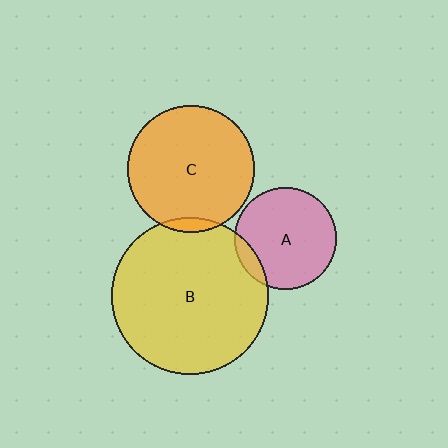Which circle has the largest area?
Circle B (yellow).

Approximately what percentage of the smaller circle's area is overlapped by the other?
Approximately 5%.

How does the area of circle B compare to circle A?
Approximately 2.4 times.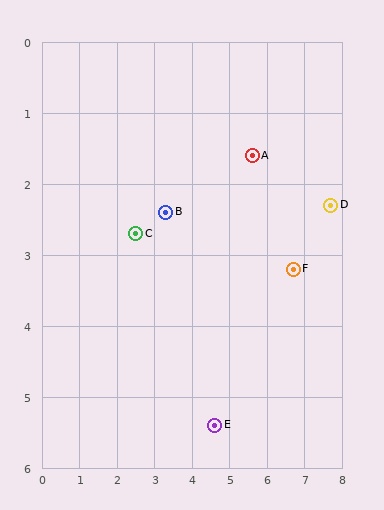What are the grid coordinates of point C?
Point C is at approximately (2.5, 2.7).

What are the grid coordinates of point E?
Point E is at approximately (4.6, 5.4).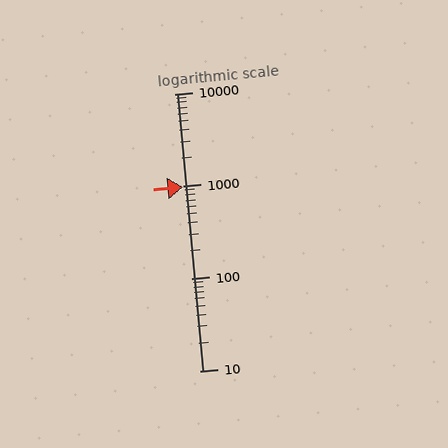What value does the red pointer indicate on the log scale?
The pointer indicates approximately 990.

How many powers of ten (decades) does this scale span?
The scale spans 3 decades, from 10 to 10000.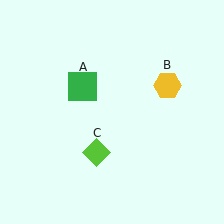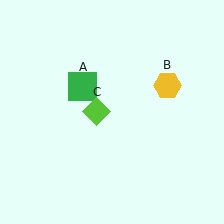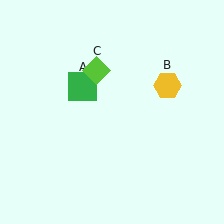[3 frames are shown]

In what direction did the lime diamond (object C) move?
The lime diamond (object C) moved up.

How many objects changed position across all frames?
1 object changed position: lime diamond (object C).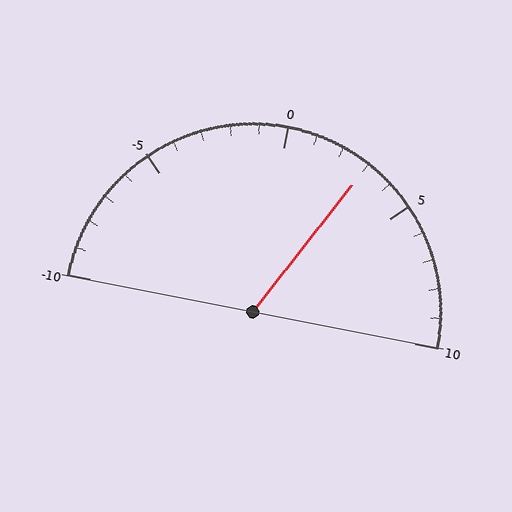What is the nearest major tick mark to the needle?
The nearest major tick mark is 5.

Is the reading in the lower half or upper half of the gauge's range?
The reading is in the upper half of the range (-10 to 10).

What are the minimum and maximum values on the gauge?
The gauge ranges from -10 to 10.